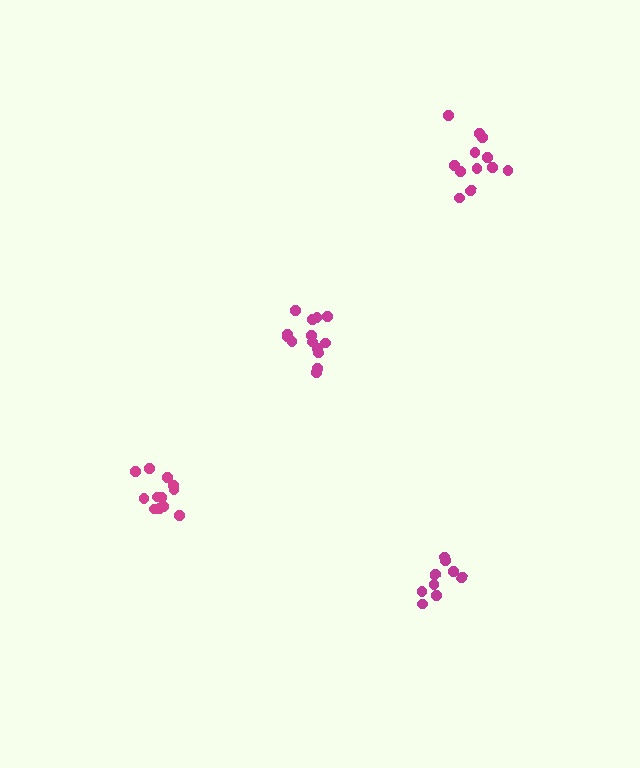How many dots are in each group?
Group 1: 12 dots, Group 2: 9 dots, Group 3: 14 dots, Group 4: 12 dots (47 total).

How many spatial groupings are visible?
There are 4 spatial groupings.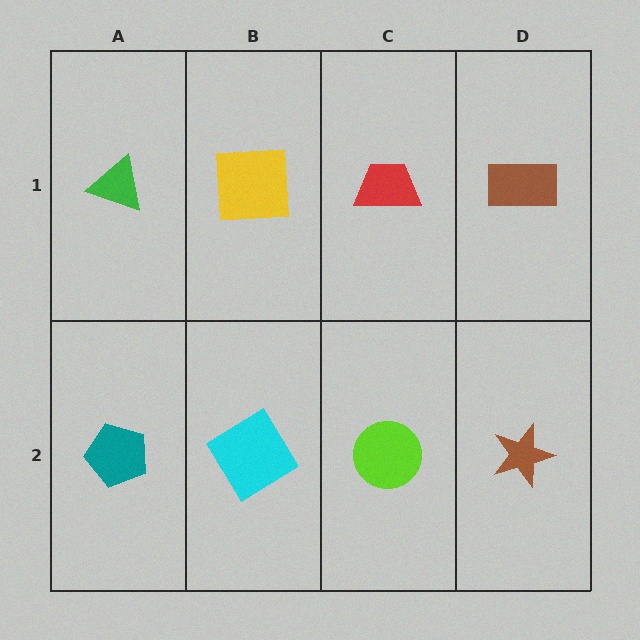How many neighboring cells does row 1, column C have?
3.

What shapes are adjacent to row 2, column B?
A yellow square (row 1, column B), a teal pentagon (row 2, column A), a lime circle (row 2, column C).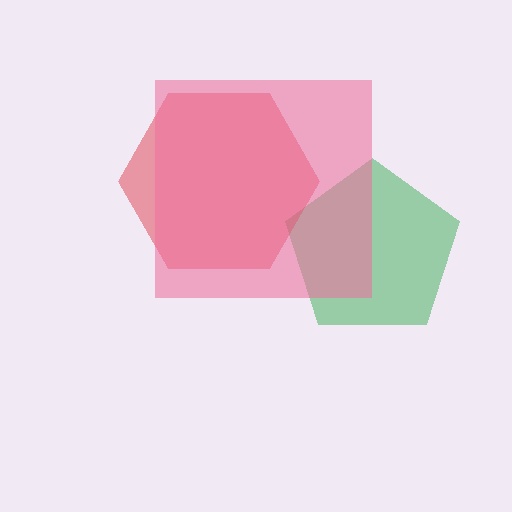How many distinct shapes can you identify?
There are 3 distinct shapes: a green pentagon, a red hexagon, a pink square.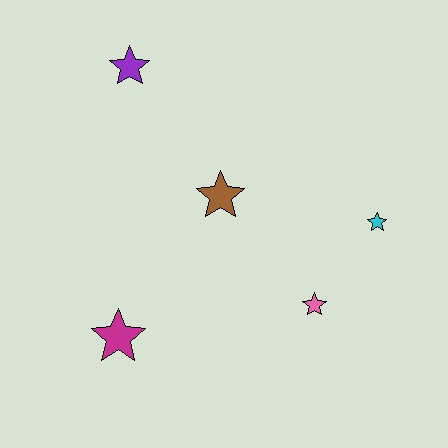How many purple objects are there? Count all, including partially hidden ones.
There is 1 purple object.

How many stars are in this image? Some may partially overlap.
There are 5 stars.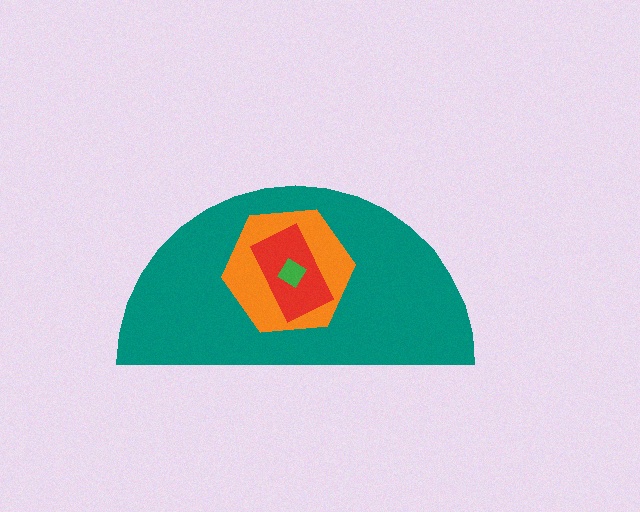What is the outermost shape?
The teal semicircle.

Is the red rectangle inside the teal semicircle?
Yes.